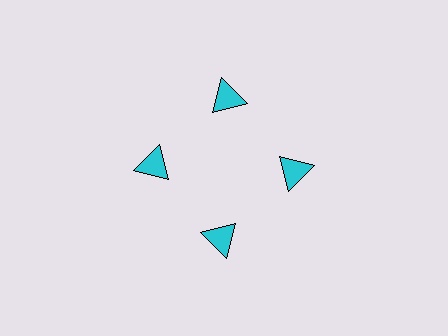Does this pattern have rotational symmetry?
Yes, this pattern has 4-fold rotational symmetry. It looks the same after rotating 90 degrees around the center.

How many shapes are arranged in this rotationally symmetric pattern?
There are 4 shapes, arranged in 4 groups of 1.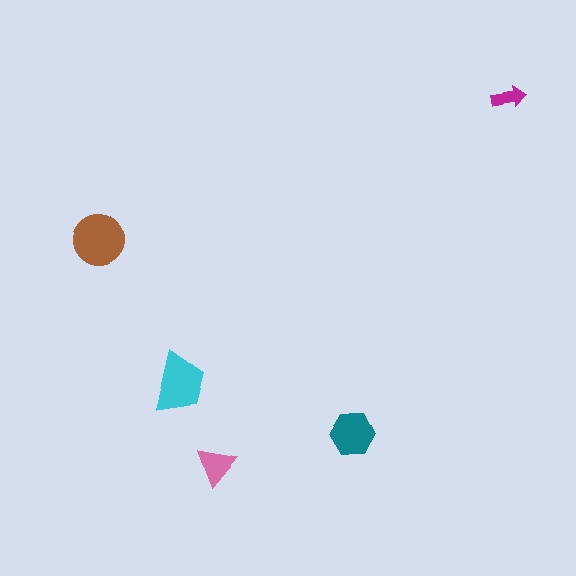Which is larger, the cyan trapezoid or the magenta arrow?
The cyan trapezoid.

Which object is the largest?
The brown circle.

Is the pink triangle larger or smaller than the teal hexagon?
Smaller.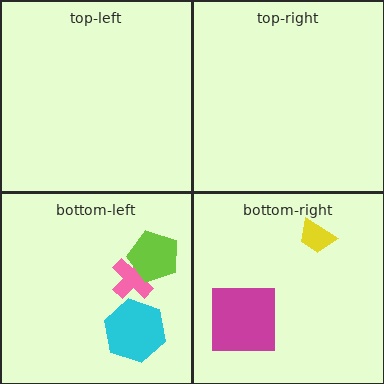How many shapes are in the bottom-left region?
3.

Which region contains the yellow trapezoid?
The bottom-right region.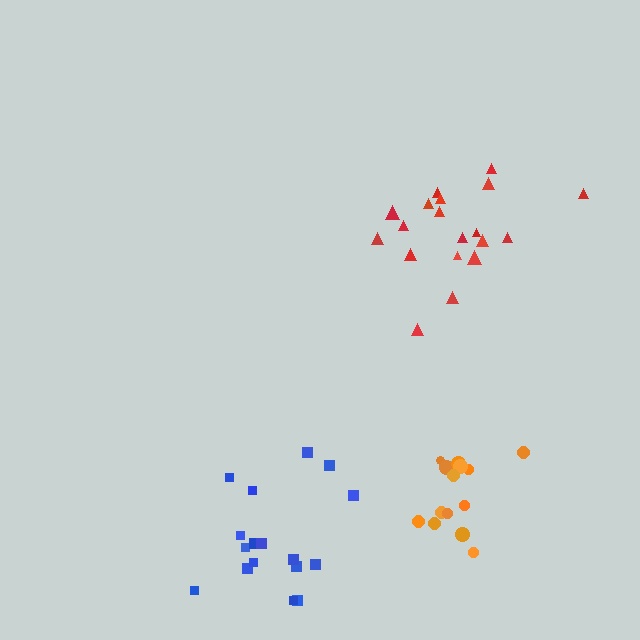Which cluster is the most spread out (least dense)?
Red.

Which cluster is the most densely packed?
Orange.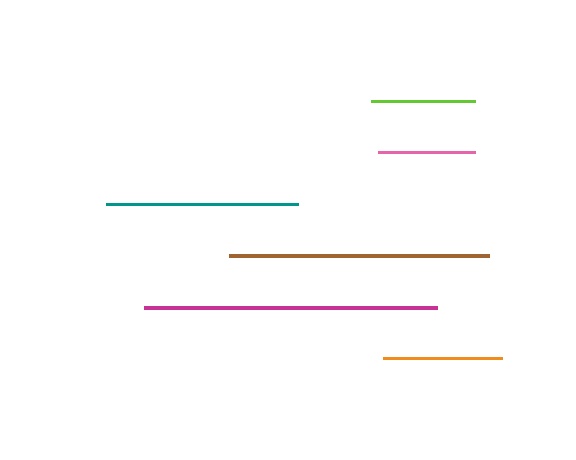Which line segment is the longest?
The magenta line is the longest at approximately 293 pixels.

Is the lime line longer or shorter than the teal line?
The teal line is longer than the lime line.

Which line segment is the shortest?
The pink line is the shortest at approximately 98 pixels.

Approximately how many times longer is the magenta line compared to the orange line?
The magenta line is approximately 2.5 times the length of the orange line.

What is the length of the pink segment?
The pink segment is approximately 98 pixels long.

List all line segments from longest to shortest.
From longest to shortest: magenta, brown, teal, orange, lime, pink.